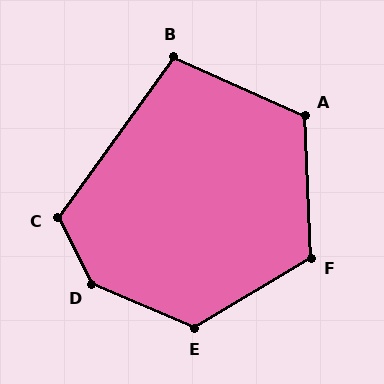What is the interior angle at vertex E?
Approximately 126 degrees (obtuse).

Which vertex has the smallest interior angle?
B, at approximately 102 degrees.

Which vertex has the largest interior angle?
D, at approximately 140 degrees.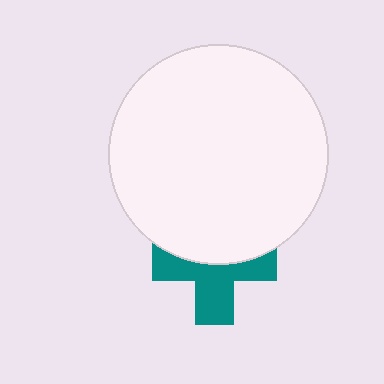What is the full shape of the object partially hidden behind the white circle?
The partially hidden object is a teal cross.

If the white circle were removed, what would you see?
You would see the complete teal cross.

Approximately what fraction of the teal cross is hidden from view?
Roughly 44% of the teal cross is hidden behind the white circle.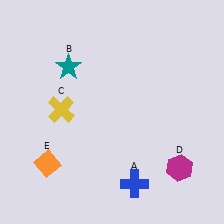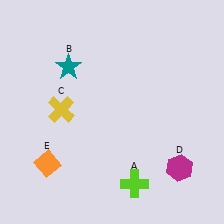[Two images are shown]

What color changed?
The cross (A) changed from blue in Image 1 to lime in Image 2.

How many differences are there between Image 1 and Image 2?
There is 1 difference between the two images.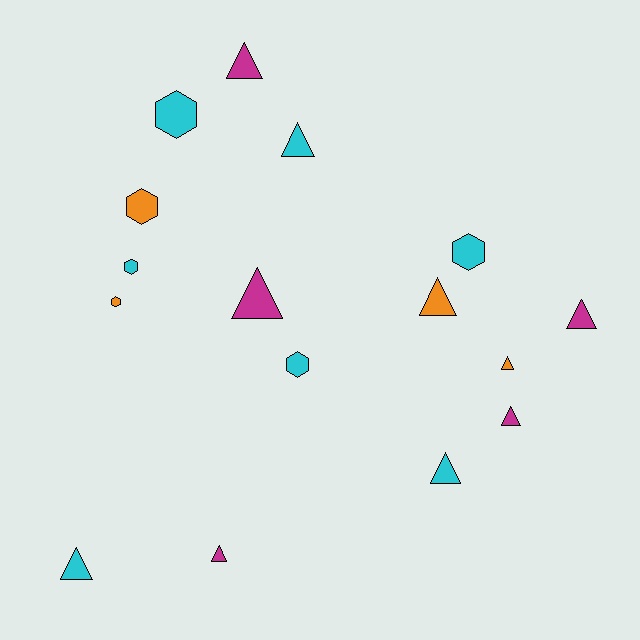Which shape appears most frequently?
Triangle, with 10 objects.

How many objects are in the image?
There are 16 objects.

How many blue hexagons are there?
There are no blue hexagons.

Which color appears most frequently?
Cyan, with 7 objects.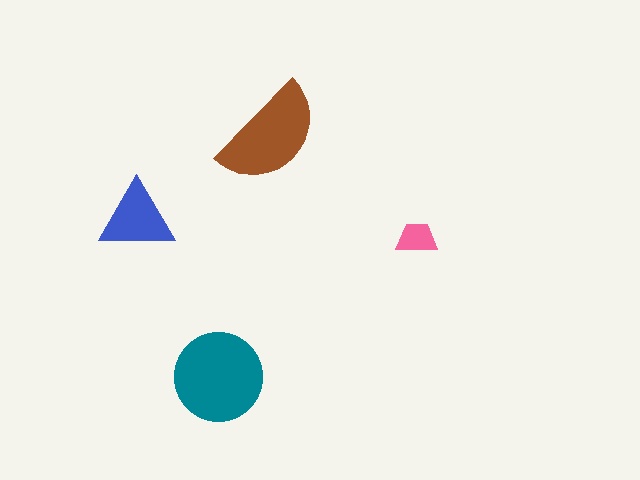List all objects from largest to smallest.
The teal circle, the brown semicircle, the blue triangle, the pink trapezoid.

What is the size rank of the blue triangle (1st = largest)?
3rd.